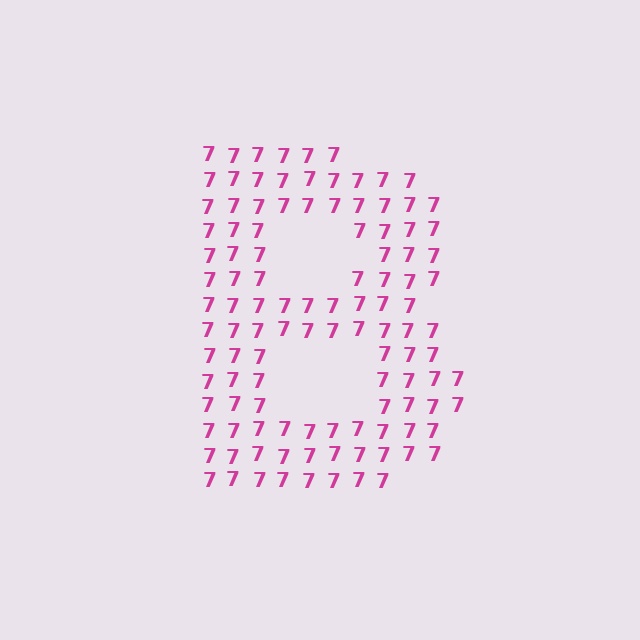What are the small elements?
The small elements are digit 7's.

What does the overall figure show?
The overall figure shows the letter B.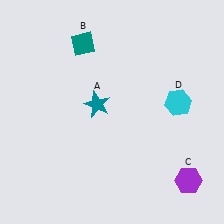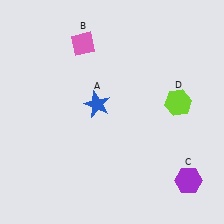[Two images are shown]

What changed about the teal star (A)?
In Image 1, A is teal. In Image 2, it changed to blue.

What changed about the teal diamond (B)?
In Image 1, B is teal. In Image 2, it changed to pink.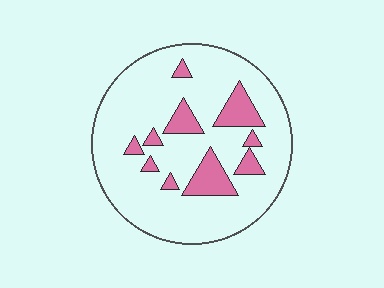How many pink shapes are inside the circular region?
10.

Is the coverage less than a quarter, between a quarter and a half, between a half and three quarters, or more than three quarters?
Less than a quarter.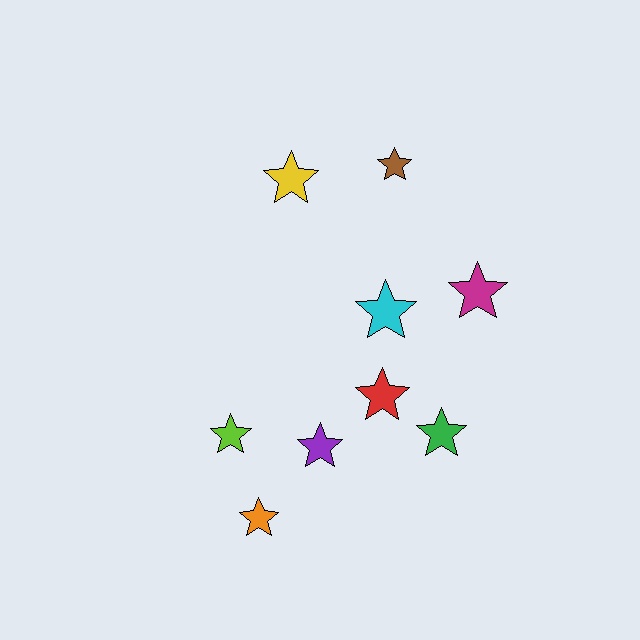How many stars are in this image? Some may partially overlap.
There are 9 stars.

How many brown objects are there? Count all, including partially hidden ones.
There is 1 brown object.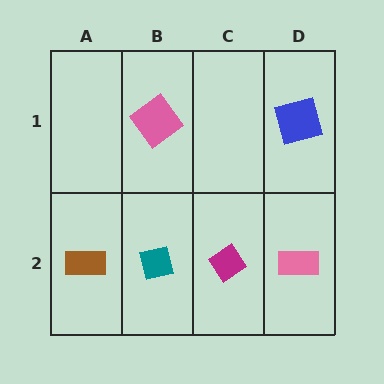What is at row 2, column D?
A pink rectangle.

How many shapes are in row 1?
2 shapes.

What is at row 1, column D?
A blue square.